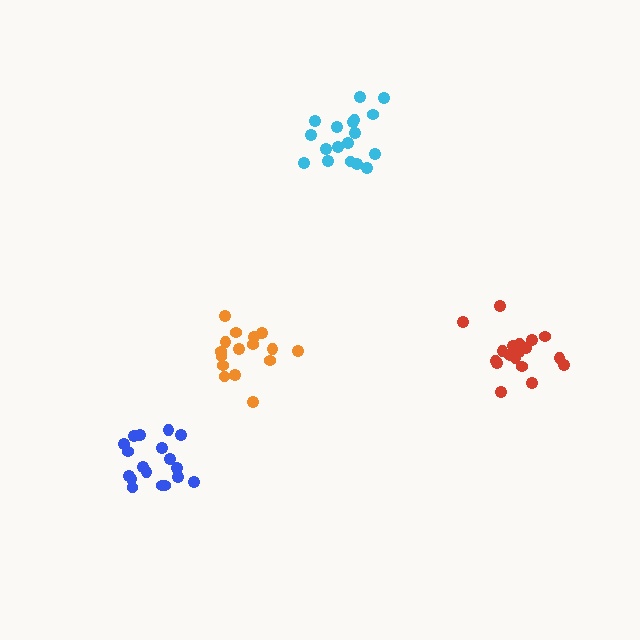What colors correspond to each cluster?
The clusters are colored: blue, red, orange, cyan.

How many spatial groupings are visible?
There are 4 spatial groupings.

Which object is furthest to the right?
The red cluster is rightmost.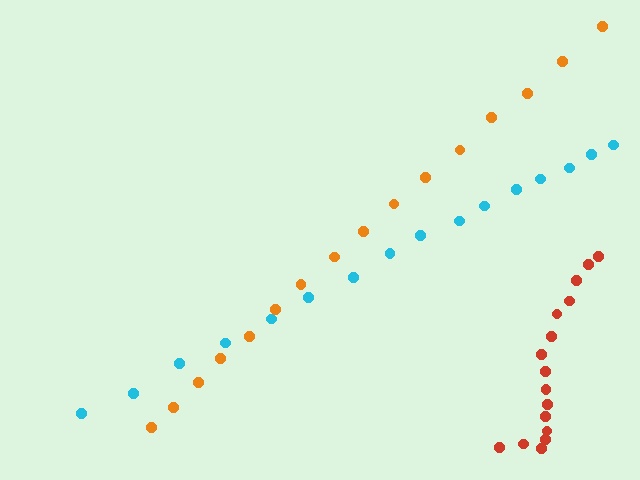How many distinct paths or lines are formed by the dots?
There are 3 distinct paths.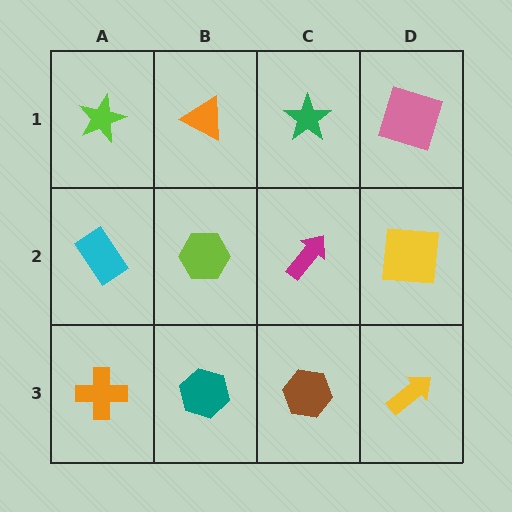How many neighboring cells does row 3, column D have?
2.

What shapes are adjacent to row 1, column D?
A yellow square (row 2, column D), a green star (row 1, column C).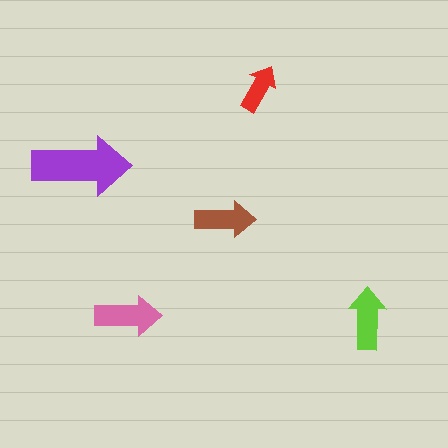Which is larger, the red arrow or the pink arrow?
The pink one.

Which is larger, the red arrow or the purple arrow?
The purple one.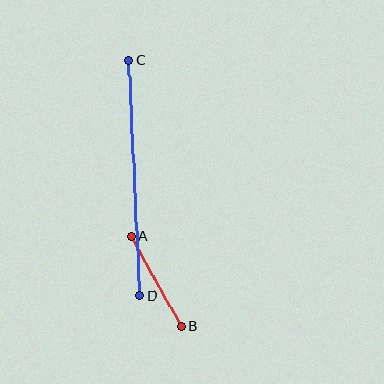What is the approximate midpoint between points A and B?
The midpoint is at approximately (156, 281) pixels.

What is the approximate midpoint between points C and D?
The midpoint is at approximately (135, 178) pixels.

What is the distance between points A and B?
The distance is approximately 103 pixels.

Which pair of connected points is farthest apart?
Points C and D are farthest apart.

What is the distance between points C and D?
The distance is approximately 235 pixels.